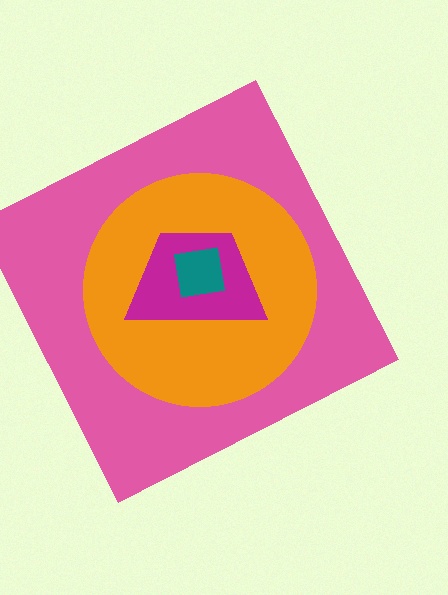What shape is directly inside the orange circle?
The magenta trapezoid.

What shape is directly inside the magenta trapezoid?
The teal square.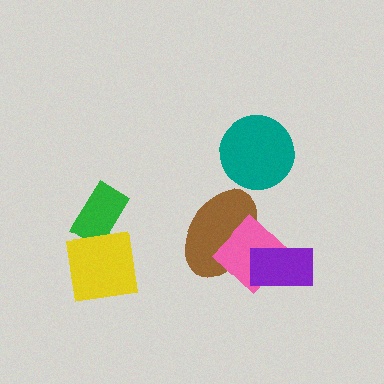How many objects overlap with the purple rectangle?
2 objects overlap with the purple rectangle.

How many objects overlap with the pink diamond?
2 objects overlap with the pink diamond.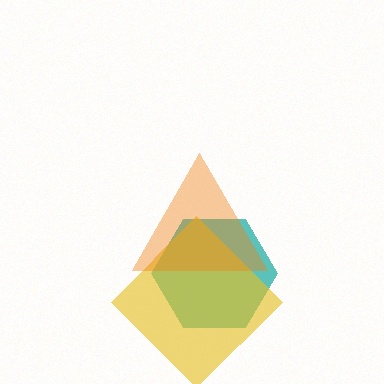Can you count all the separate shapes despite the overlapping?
Yes, there are 3 separate shapes.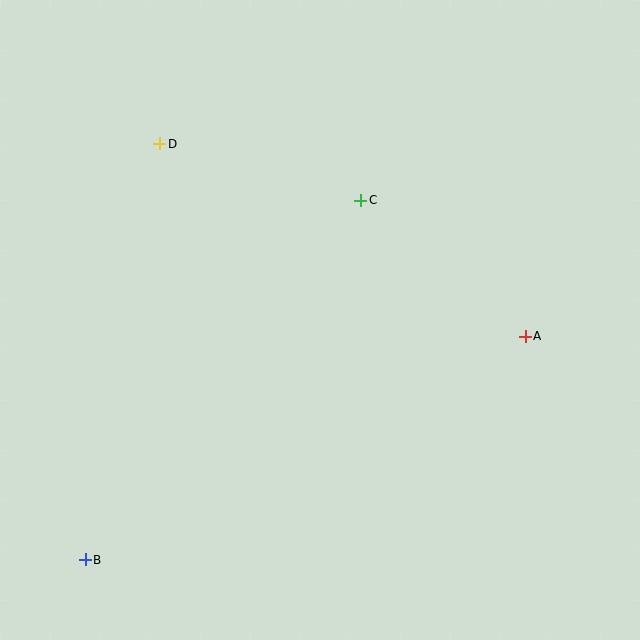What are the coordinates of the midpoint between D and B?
The midpoint between D and B is at (123, 352).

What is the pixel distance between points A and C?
The distance between A and C is 213 pixels.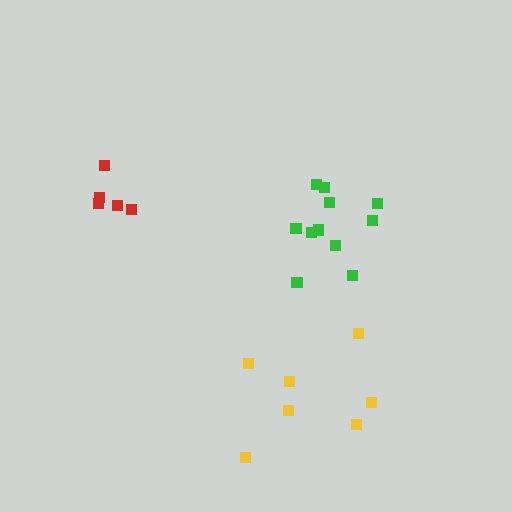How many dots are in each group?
Group 1: 7 dots, Group 2: 11 dots, Group 3: 5 dots (23 total).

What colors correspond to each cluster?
The clusters are colored: yellow, green, red.